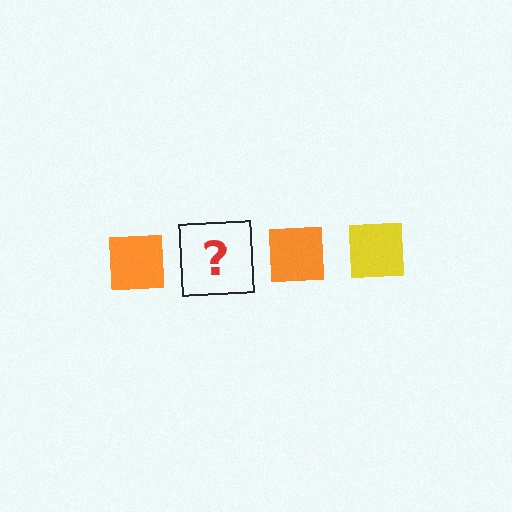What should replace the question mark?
The question mark should be replaced with a yellow square.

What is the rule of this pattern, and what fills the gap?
The rule is that the pattern cycles through orange, yellow squares. The gap should be filled with a yellow square.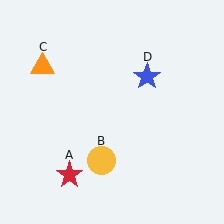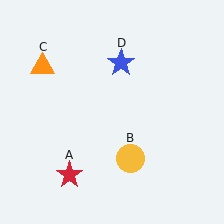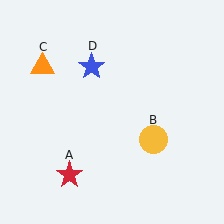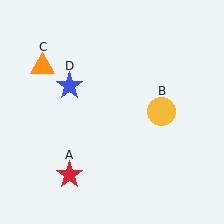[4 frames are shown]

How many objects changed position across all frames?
2 objects changed position: yellow circle (object B), blue star (object D).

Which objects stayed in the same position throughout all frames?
Red star (object A) and orange triangle (object C) remained stationary.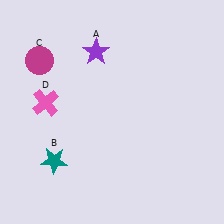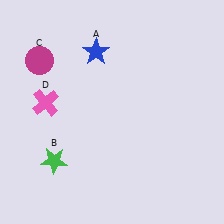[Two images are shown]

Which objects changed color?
A changed from purple to blue. B changed from teal to green.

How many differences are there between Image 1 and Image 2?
There are 2 differences between the two images.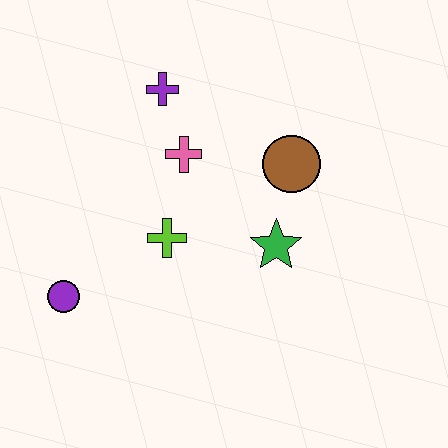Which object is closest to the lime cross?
The pink cross is closest to the lime cross.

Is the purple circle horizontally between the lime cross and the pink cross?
No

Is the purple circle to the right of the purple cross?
No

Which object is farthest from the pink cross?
The purple circle is farthest from the pink cross.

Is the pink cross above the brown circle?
Yes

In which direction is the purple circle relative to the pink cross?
The purple circle is below the pink cross.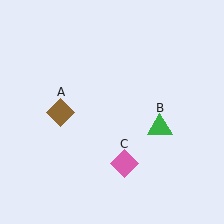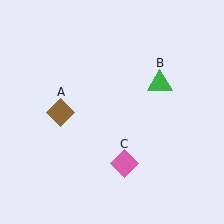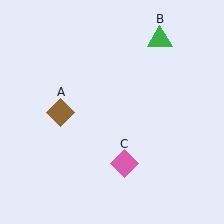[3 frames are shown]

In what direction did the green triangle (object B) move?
The green triangle (object B) moved up.